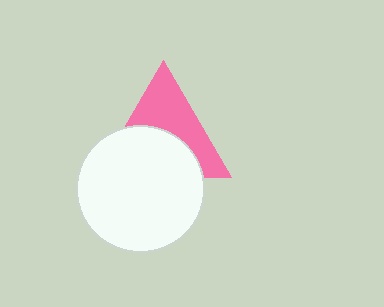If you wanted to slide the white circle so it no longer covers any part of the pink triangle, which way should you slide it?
Slide it down — that is the most direct way to separate the two shapes.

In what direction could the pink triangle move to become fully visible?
The pink triangle could move up. That would shift it out from behind the white circle entirely.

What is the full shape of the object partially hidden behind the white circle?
The partially hidden object is a pink triangle.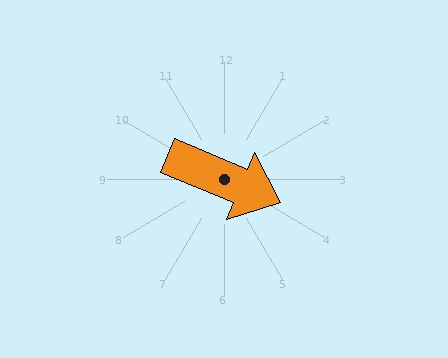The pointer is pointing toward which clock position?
Roughly 4 o'clock.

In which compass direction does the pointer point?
Southeast.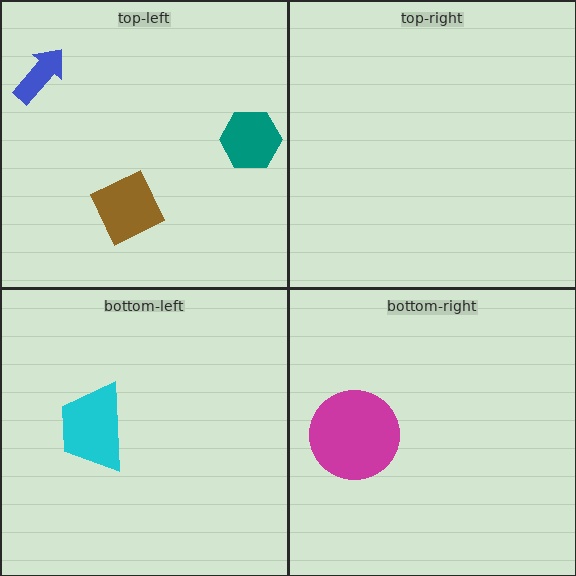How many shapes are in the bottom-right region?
1.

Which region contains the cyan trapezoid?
The bottom-left region.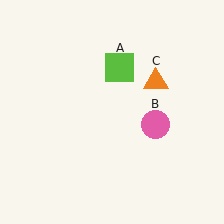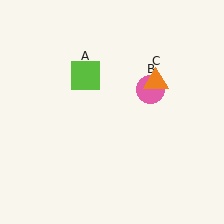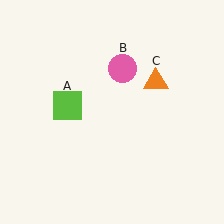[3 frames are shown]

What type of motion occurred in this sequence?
The lime square (object A), pink circle (object B) rotated counterclockwise around the center of the scene.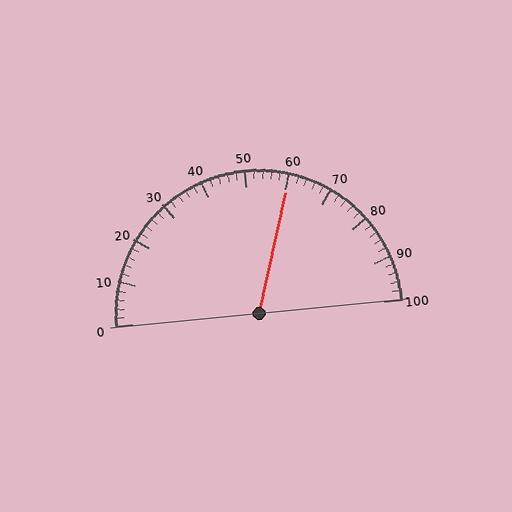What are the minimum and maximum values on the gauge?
The gauge ranges from 0 to 100.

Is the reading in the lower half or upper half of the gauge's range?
The reading is in the upper half of the range (0 to 100).